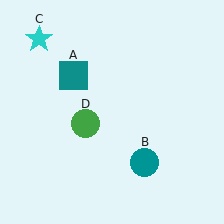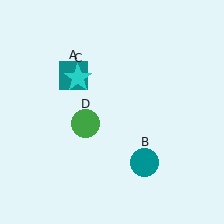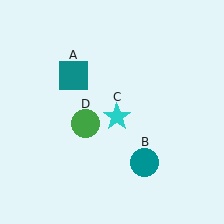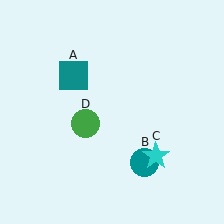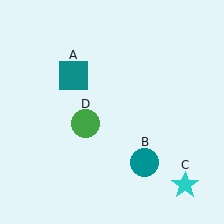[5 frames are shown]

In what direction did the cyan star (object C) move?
The cyan star (object C) moved down and to the right.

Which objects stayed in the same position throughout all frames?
Teal square (object A) and teal circle (object B) and green circle (object D) remained stationary.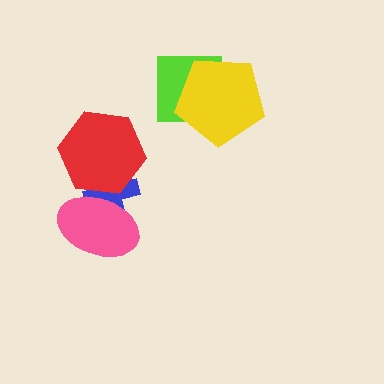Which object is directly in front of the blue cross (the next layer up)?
The red hexagon is directly in front of the blue cross.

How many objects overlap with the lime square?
1 object overlaps with the lime square.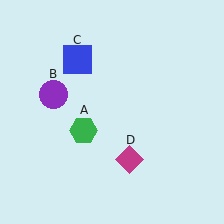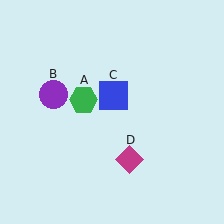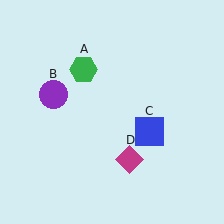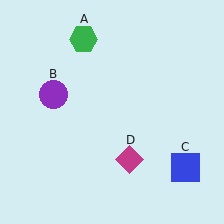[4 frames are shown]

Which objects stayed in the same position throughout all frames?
Purple circle (object B) and magenta diamond (object D) remained stationary.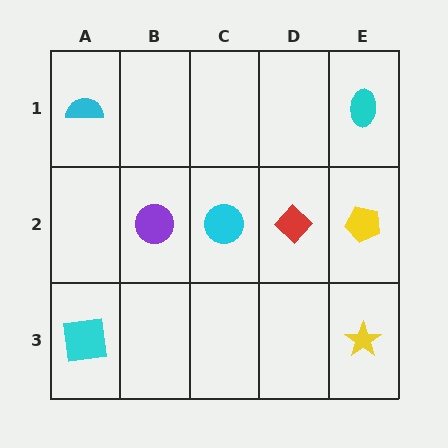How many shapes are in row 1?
2 shapes.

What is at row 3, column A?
A cyan square.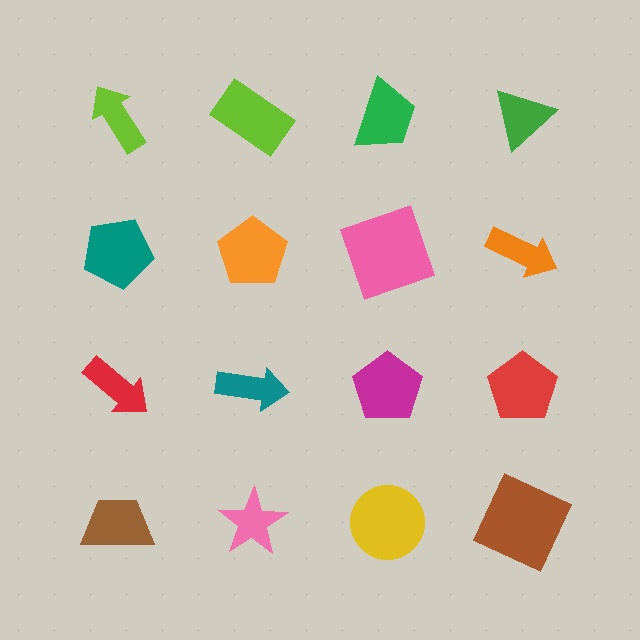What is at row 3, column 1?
A red arrow.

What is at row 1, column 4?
A green triangle.